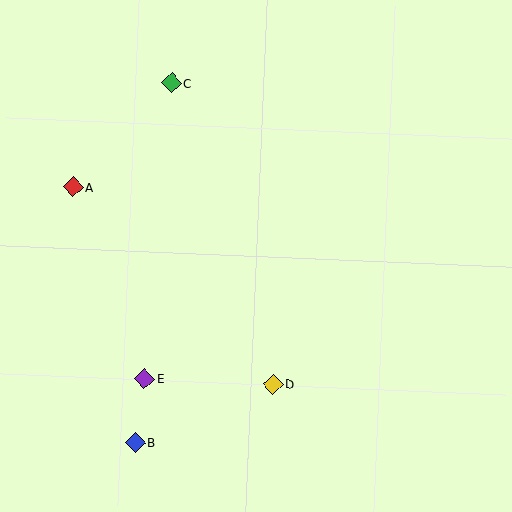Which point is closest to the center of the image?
Point D at (273, 384) is closest to the center.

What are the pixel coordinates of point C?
Point C is at (171, 83).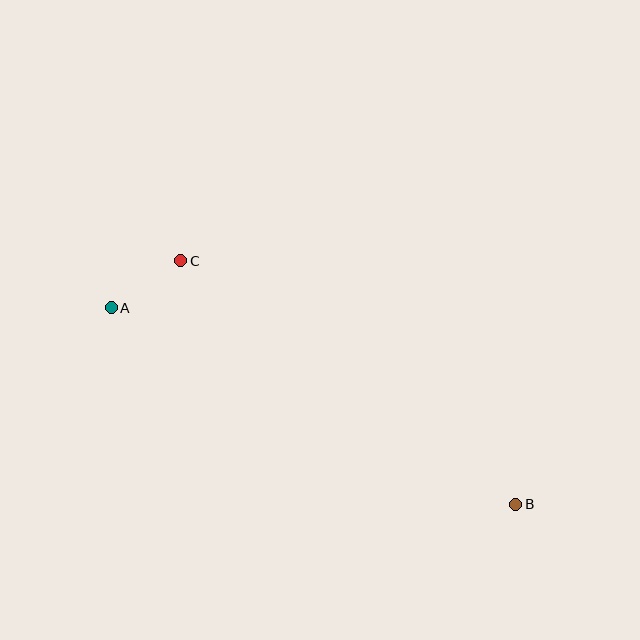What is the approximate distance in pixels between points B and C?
The distance between B and C is approximately 414 pixels.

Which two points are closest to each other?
Points A and C are closest to each other.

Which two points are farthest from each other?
Points A and B are farthest from each other.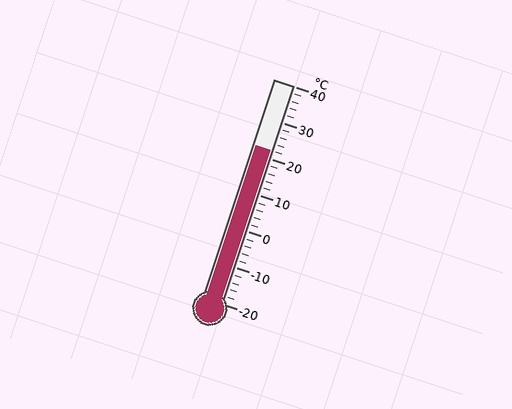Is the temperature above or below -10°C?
The temperature is above -10°C.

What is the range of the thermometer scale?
The thermometer scale ranges from -20°C to 40°C.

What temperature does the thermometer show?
The thermometer shows approximately 22°C.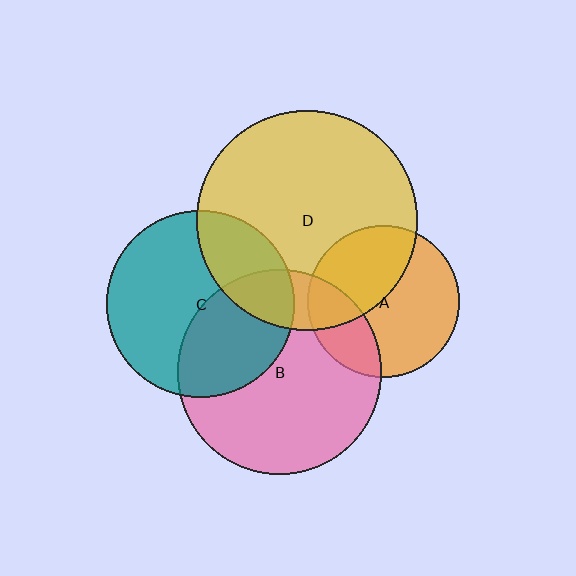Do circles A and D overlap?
Yes.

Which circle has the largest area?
Circle D (yellow).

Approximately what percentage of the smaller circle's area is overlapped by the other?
Approximately 40%.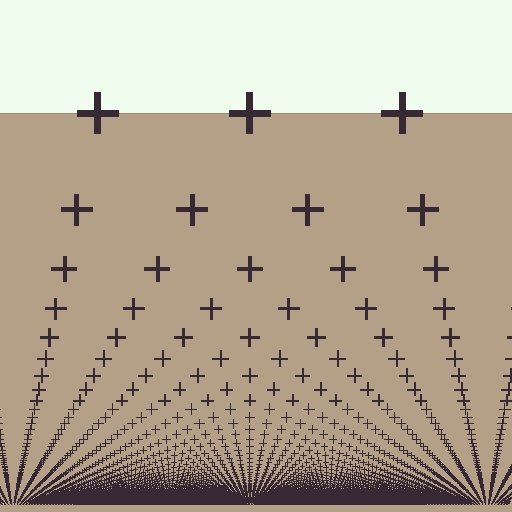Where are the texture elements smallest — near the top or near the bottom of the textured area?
Near the bottom.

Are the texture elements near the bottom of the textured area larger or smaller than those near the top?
Smaller. The gradient is inverted — elements near the bottom are smaller and denser.